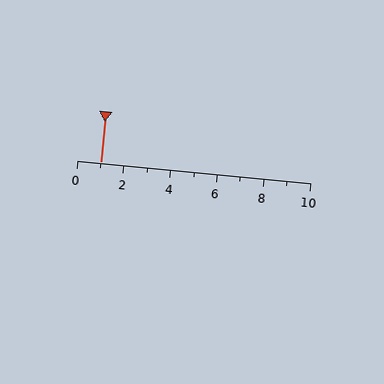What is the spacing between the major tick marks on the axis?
The major ticks are spaced 2 apart.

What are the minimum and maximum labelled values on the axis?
The axis runs from 0 to 10.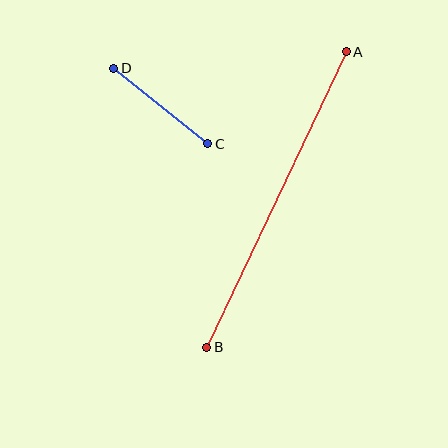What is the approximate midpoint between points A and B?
The midpoint is at approximately (276, 200) pixels.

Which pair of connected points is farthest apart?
Points A and B are farthest apart.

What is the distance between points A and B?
The distance is approximately 327 pixels.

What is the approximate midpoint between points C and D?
The midpoint is at approximately (161, 106) pixels.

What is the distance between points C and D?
The distance is approximately 120 pixels.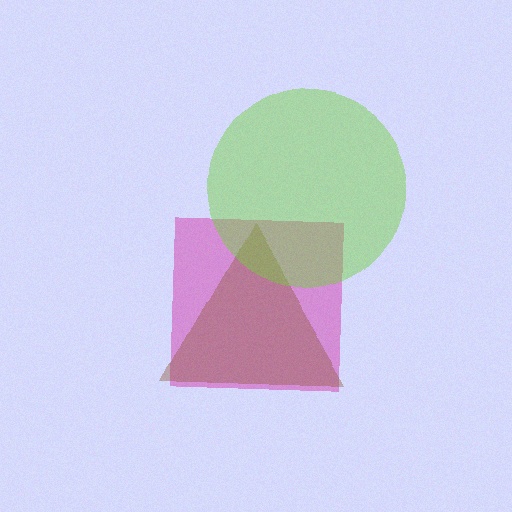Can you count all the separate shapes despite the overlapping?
Yes, there are 3 separate shapes.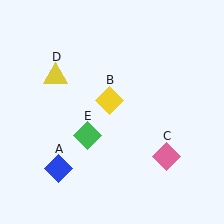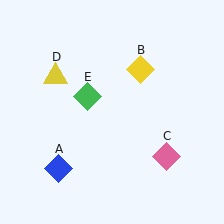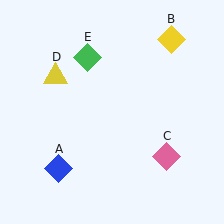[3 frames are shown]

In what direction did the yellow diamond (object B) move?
The yellow diamond (object B) moved up and to the right.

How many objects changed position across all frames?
2 objects changed position: yellow diamond (object B), green diamond (object E).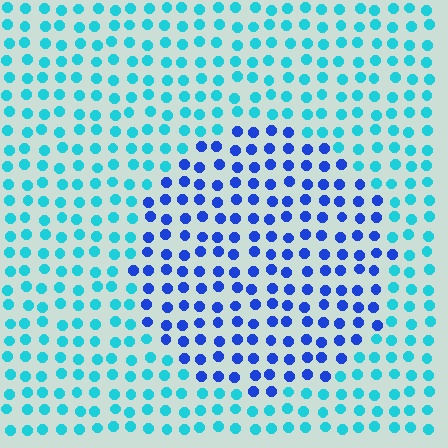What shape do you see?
I see a circle.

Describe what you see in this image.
The image is filled with small cyan elements in a uniform arrangement. A circle-shaped region is visible where the elements are tinted to a slightly different hue, forming a subtle color boundary.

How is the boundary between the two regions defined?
The boundary is defined purely by a slight shift in hue (about 45 degrees). Spacing, size, and orientation are identical on both sides.